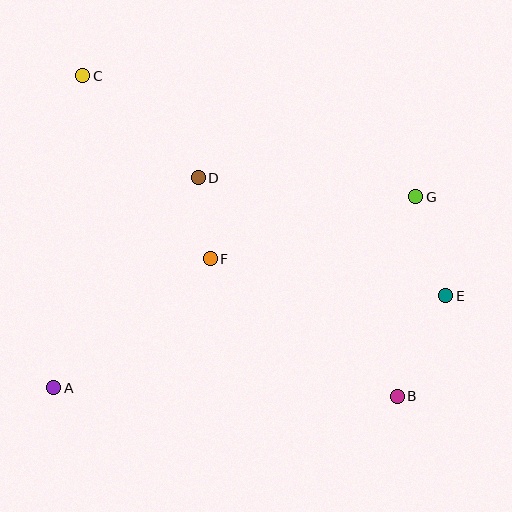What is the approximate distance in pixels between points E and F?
The distance between E and F is approximately 238 pixels.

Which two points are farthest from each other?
Points B and C are farthest from each other.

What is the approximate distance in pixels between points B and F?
The distance between B and F is approximately 232 pixels.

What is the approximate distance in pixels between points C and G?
The distance between C and G is approximately 354 pixels.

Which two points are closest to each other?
Points D and F are closest to each other.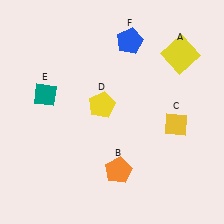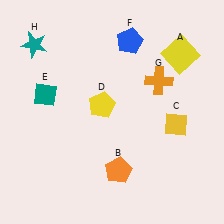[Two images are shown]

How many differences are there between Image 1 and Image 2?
There are 2 differences between the two images.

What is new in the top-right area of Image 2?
An orange cross (G) was added in the top-right area of Image 2.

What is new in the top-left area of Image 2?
A teal star (H) was added in the top-left area of Image 2.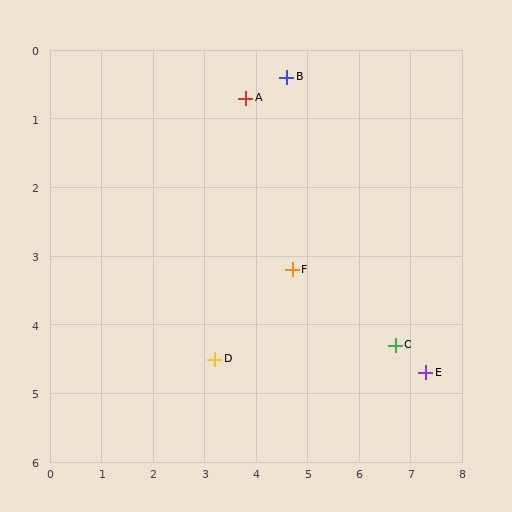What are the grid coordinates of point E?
Point E is at approximately (7.3, 4.7).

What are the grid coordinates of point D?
Point D is at approximately (3.2, 4.5).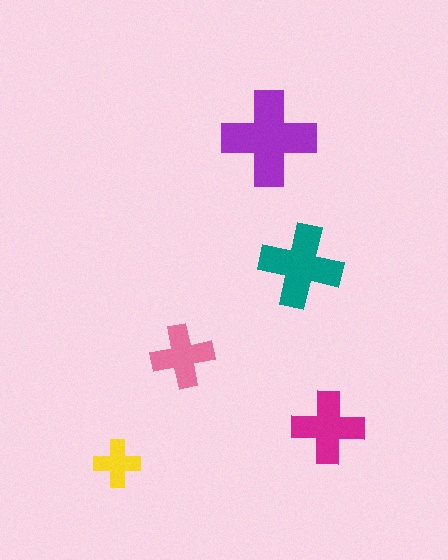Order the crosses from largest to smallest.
the purple one, the teal one, the magenta one, the pink one, the yellow one.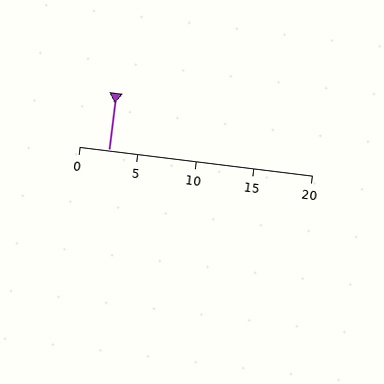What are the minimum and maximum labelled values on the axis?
The axis runs from 0 to 20.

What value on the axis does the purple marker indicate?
The marker indicates approximately 2.5.